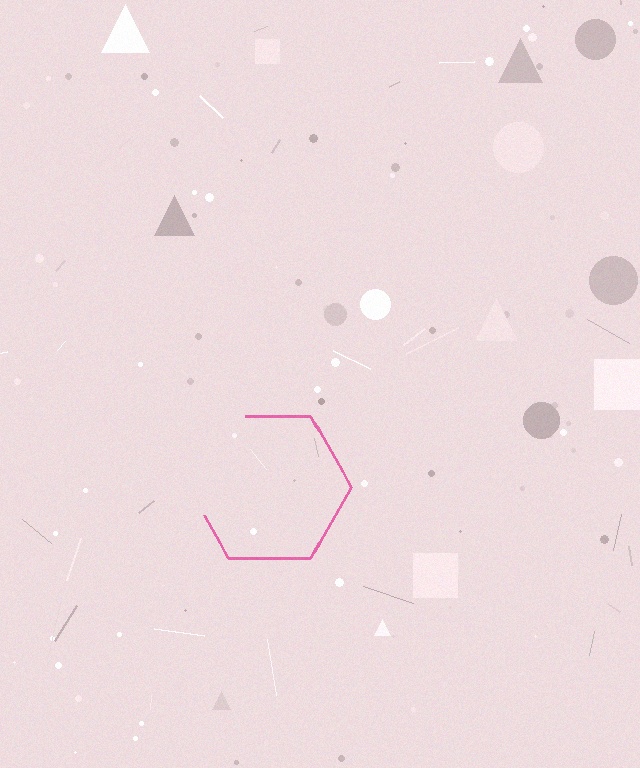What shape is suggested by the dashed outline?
The dashed outline suggests a hexagon.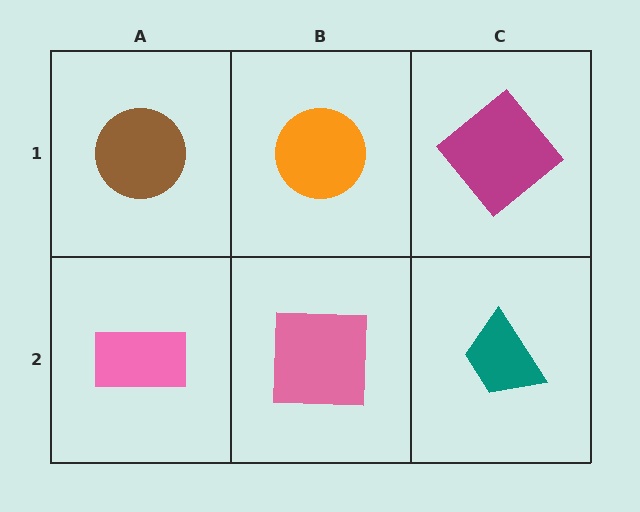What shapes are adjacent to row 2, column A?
A brown circle (row 1, column A), a pink square (row 2, column B).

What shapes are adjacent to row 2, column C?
A magenta diamond (row 1, column C), a pink square (row 2, column B).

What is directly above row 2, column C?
A magenta diamond.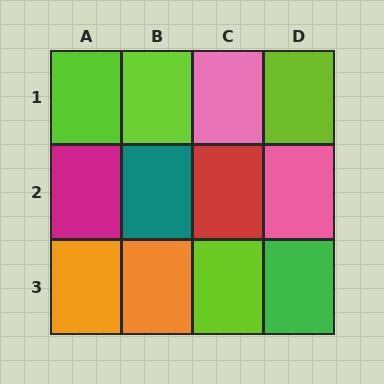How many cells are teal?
1 cell is teal.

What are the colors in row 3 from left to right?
Orange, orange, lime, green.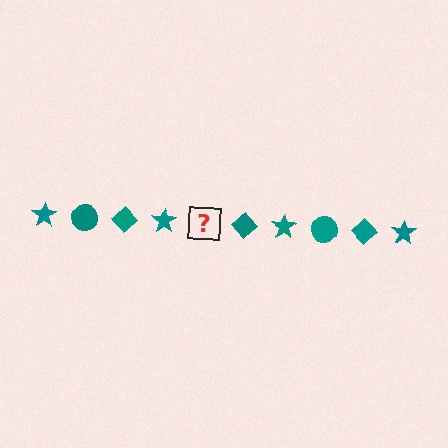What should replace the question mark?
The question mark should be replaced with a teal circle.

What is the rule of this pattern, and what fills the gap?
The rule is that the pattern cycles through star, circle, diamond shapes in teal. The gap should be filled with a teal circle.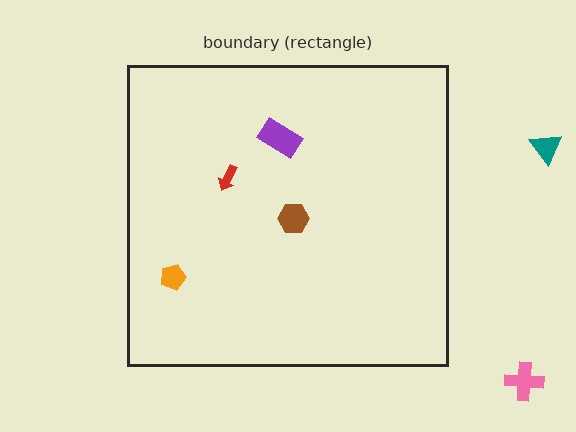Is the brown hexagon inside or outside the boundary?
Inside.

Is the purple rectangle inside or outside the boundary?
Inside.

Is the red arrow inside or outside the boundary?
Inside.